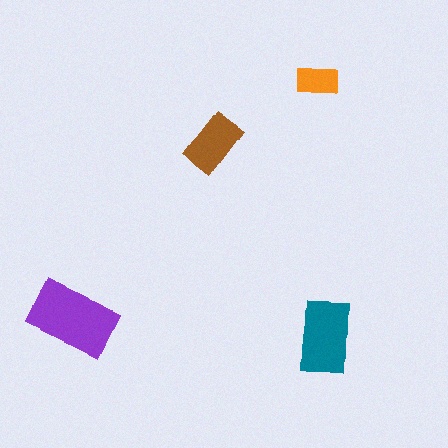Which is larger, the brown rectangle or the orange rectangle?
The brown one.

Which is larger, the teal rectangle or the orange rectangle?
The teal one.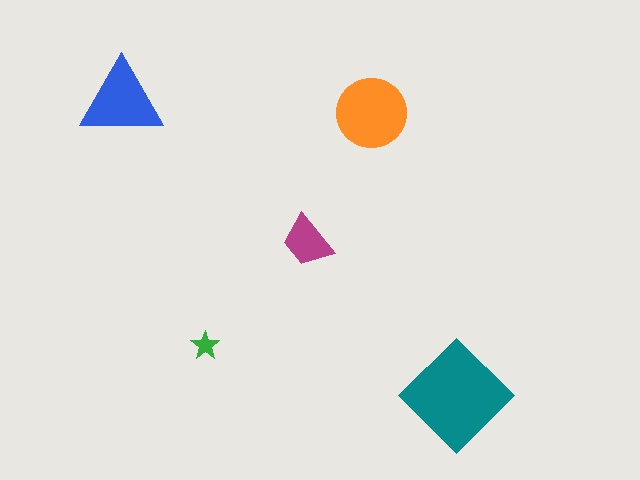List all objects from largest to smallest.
The teal diamond, the orange circle, the blue triangle, the magenta trapezoid, the green star.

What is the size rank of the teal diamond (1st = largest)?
1st.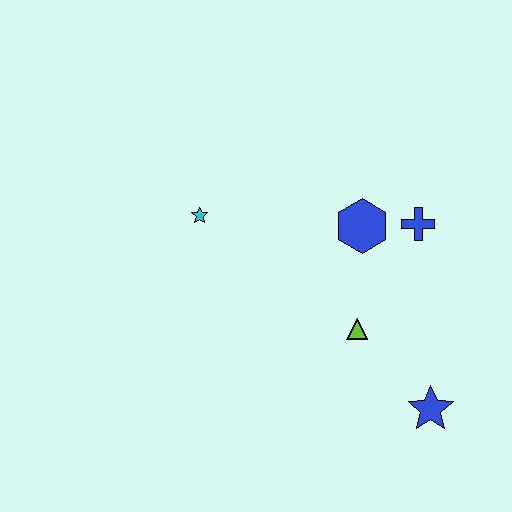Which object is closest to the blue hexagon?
The blue cross is closest to the blue hexagon.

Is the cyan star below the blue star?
No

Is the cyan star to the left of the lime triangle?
Yes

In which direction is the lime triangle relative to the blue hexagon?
The lime triangle is below the blue hexagon.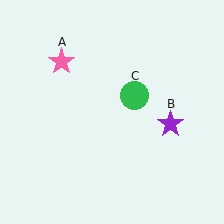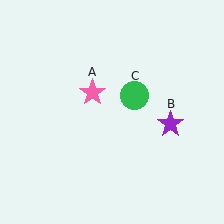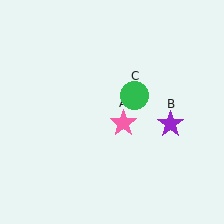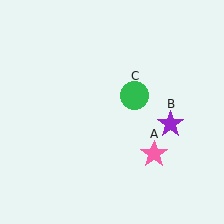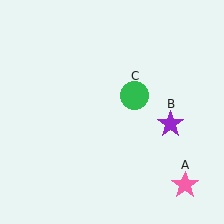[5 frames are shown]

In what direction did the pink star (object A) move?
The pink star (object A) moved down and to the right.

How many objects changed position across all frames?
1 object changed position: pink star (object A).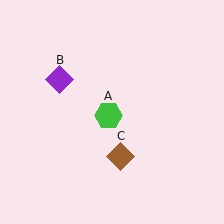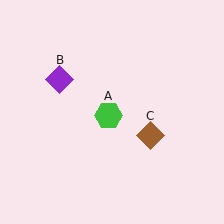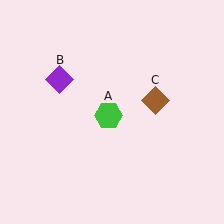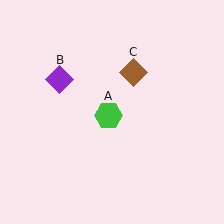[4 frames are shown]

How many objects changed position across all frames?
1 object changed position: brown diamond (object C).